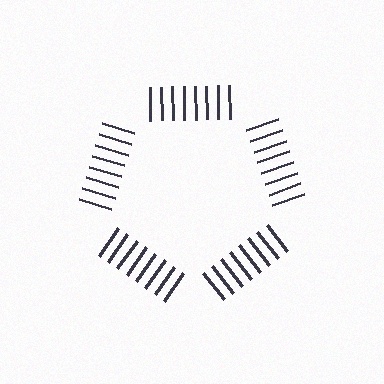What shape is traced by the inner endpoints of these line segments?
An illusory pentagon — the line segments terminate on its edges but no continuous stroke is drawn.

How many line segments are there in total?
40 — 8 along each of the 5 edges.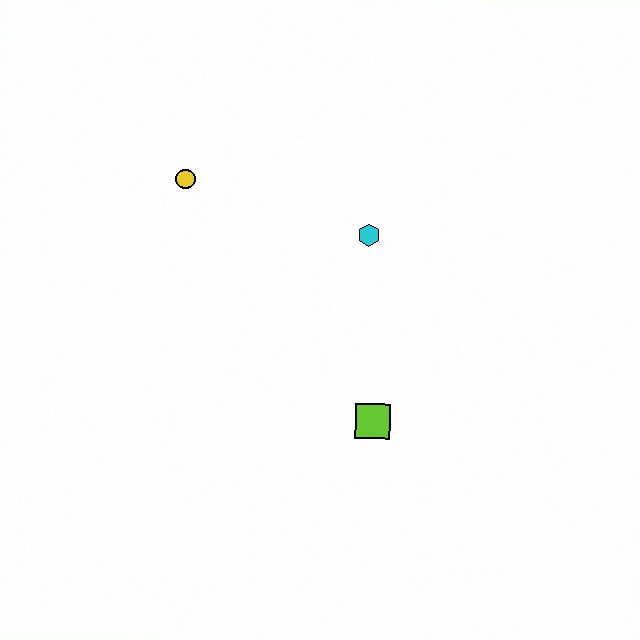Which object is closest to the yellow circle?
The cyan hexagon is closest to the yellow circle.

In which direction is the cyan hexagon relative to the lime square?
The cyan hexagon is above the lime square.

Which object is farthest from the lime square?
The yellow circle is farthest from the lime square.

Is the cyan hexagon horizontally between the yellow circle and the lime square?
Yes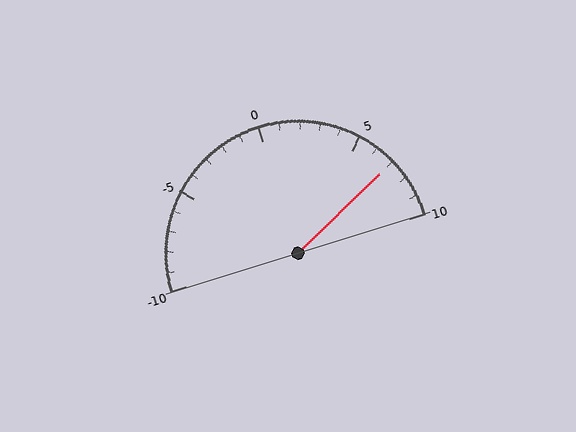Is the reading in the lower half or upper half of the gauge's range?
The reading is in the upper half of the range (-10 to 10).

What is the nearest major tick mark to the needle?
The nearest major tick mark is 5.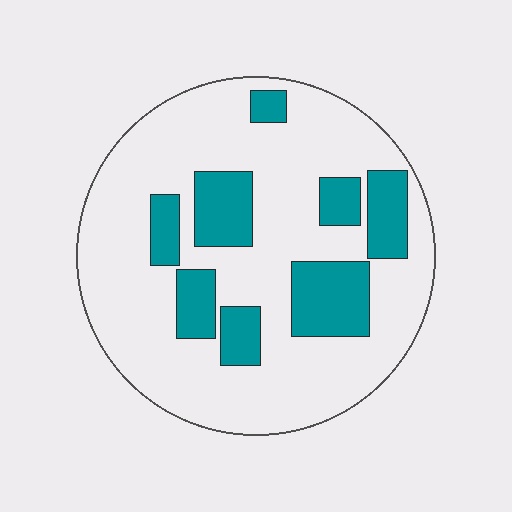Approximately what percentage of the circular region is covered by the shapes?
Approximately 25%.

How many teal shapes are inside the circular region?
8.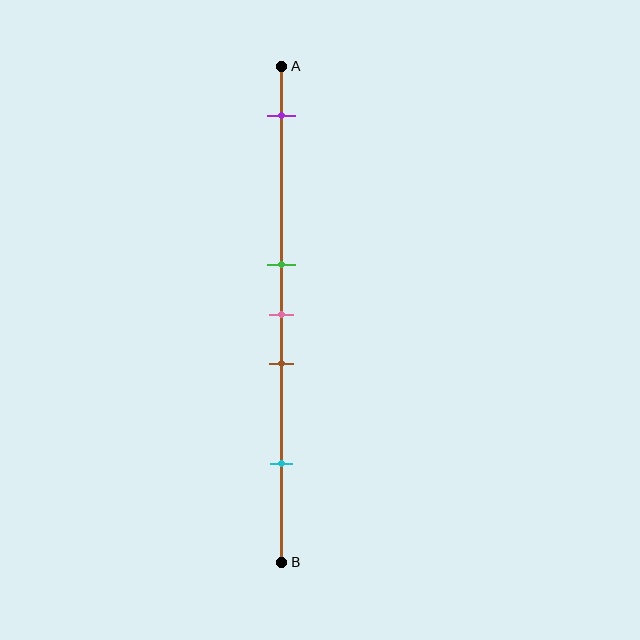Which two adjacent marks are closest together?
The green and pink marks are the closest adjacent pair.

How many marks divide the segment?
There are 5 marks dividing the segment.